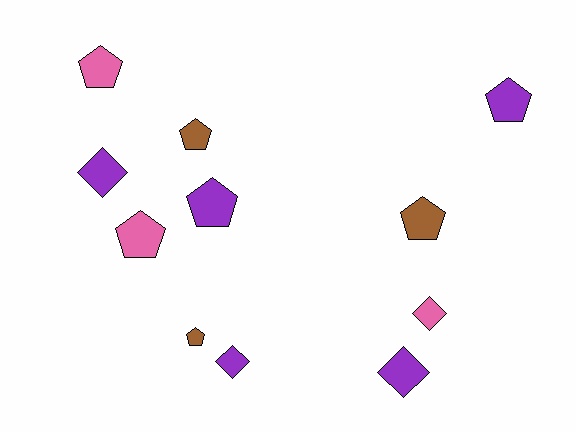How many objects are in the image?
There are 11 objects.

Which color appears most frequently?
Purple, with 5 objects.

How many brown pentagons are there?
There are 3 brown pentagons.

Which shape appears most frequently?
Pentagon, with 7 objects.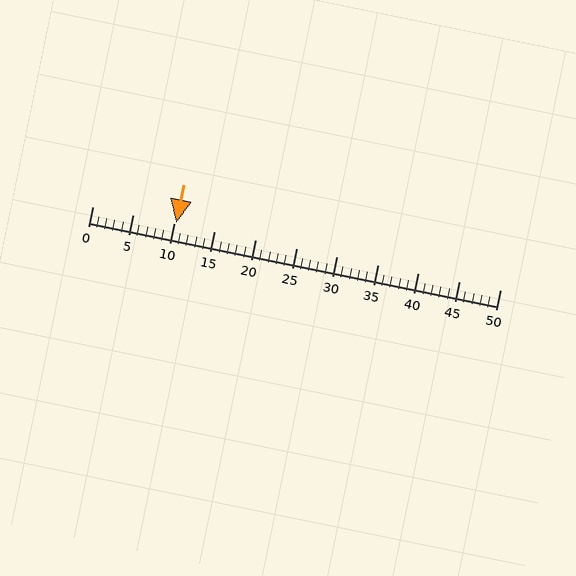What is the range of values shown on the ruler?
The ruler shows values from 0 to 50.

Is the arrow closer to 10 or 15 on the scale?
The arrow is closer to 10.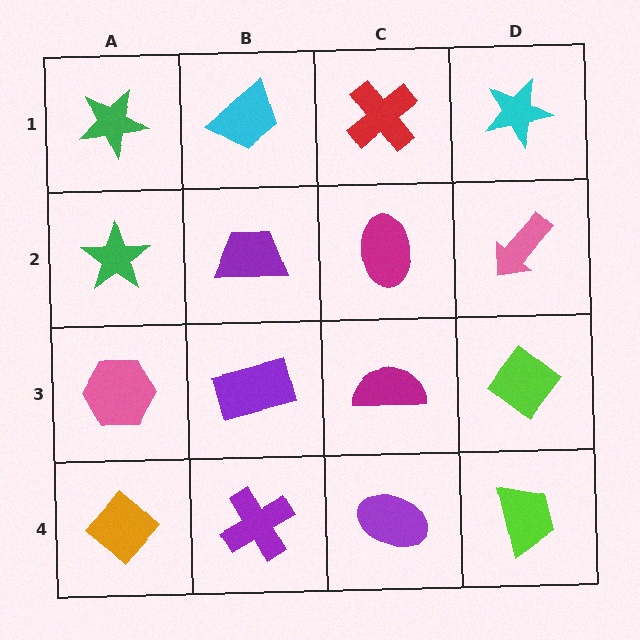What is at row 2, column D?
A pink arrow.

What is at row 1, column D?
A cyan star.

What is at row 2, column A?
A green star.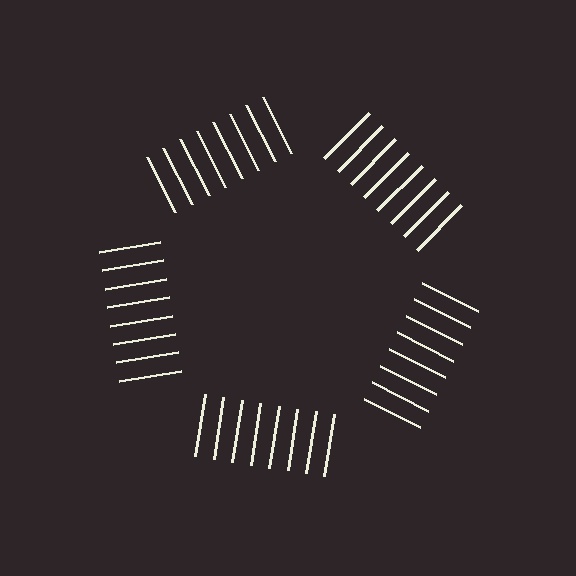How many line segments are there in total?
40 — 8 along each of the 5 edges.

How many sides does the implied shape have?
5 sides — the line-ends trace a pentagon.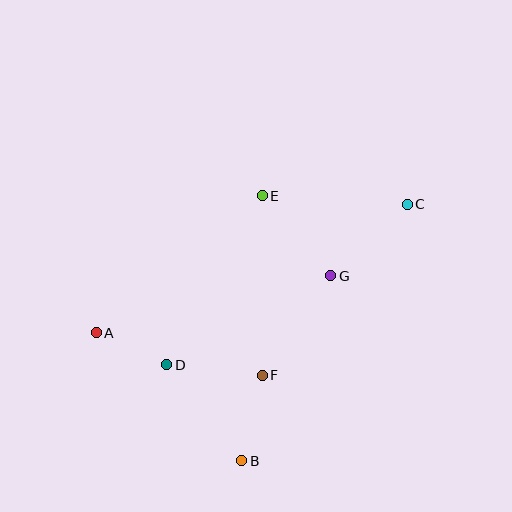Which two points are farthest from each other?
Points A and C are farthest from each other.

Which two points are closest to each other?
Points A and D are closest to each other.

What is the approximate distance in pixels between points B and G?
The distance between B and G is approximately 205 pixels.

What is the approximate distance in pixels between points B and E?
The distance between B and E is approximately 266 pixels.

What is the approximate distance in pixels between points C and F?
The distance between C and F is approximately 224 pixels.